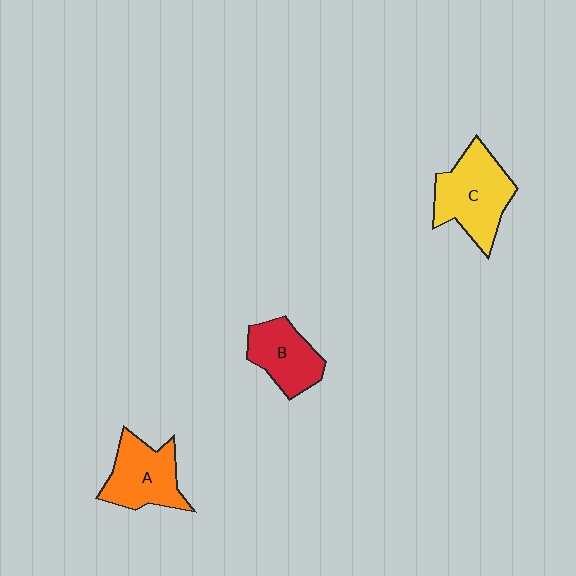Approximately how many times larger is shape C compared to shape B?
Approximately 1.4 times.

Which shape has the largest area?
Shape C (yellow).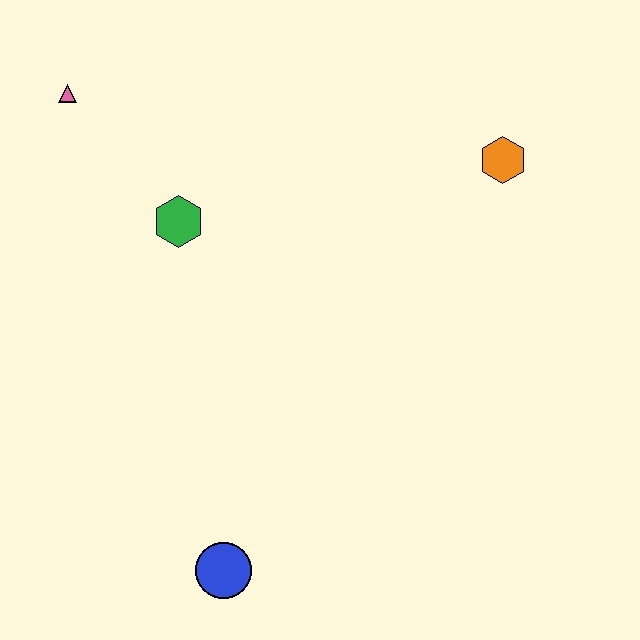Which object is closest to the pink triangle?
The green hexagon is closest to the pink triangle.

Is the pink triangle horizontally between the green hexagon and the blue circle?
No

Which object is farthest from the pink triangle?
The blue circle is farthest from the pink triangle.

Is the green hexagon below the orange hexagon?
Yes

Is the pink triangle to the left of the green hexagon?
Yes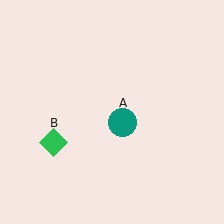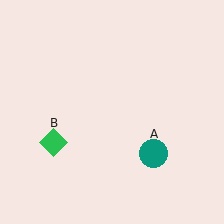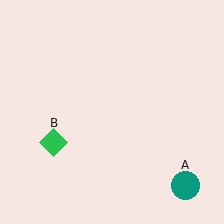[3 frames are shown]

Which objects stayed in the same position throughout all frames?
Green diamond (object B) remained stationary.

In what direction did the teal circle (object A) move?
The teal circle (object A) moved down and to the right.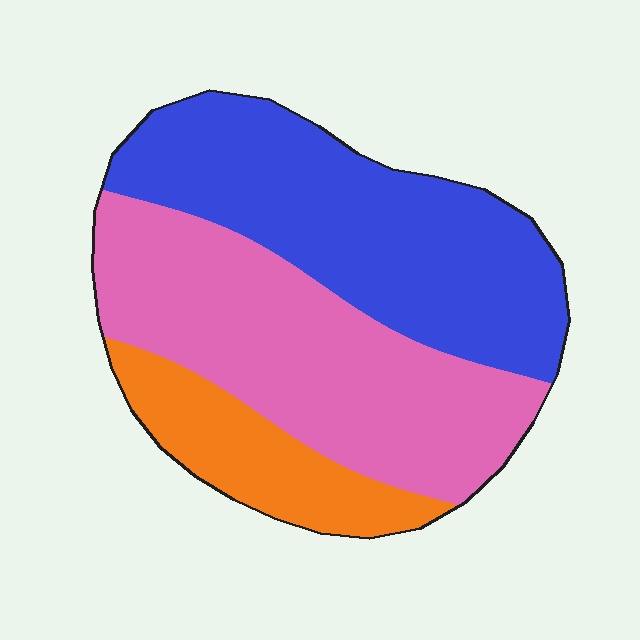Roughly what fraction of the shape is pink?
Pink covers around 40% of the shape.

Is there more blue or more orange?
Blue.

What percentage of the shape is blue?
Blue covers about 40% of the shape.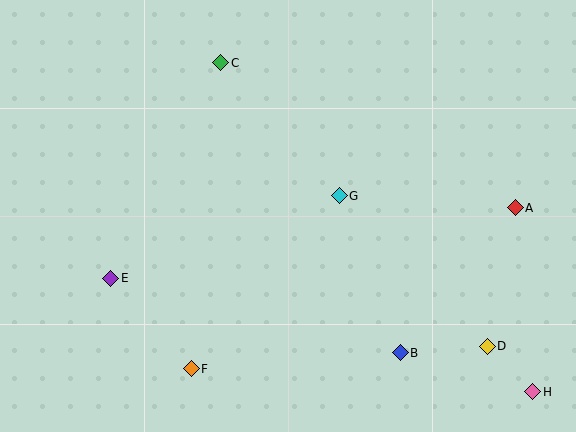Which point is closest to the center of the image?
Point G at (339, 196) is closest to the center.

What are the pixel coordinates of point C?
Point C is at (221, 63).